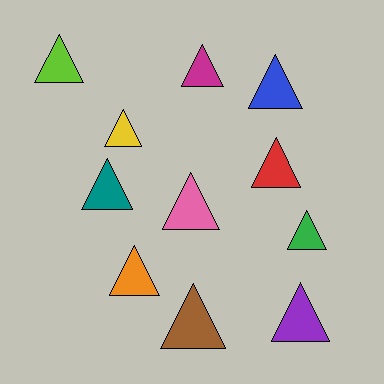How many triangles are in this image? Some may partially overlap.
There are 11 triangles.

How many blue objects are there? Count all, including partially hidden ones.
There is 1 blue object.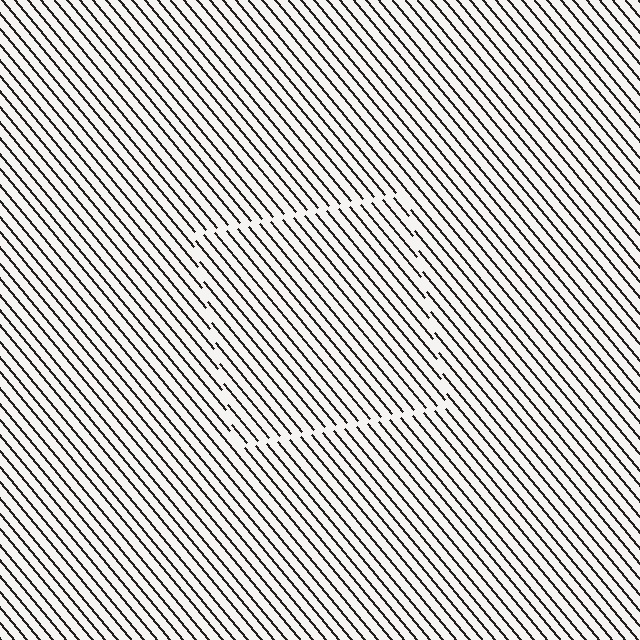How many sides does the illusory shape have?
4 sides — the line-ends trace a square.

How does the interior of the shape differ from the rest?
The interior of the shape contains the same grating, shifted by half a period — the contour is defined by the phase discontinuity where line-ends from the inner and outer gratings abut.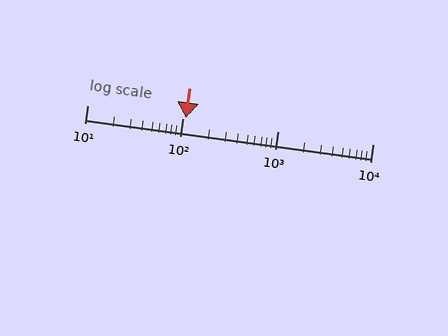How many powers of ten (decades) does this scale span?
The scale spans 3 decades, from 10 to 10000.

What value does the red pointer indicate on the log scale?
The pointer indicates approximately 110.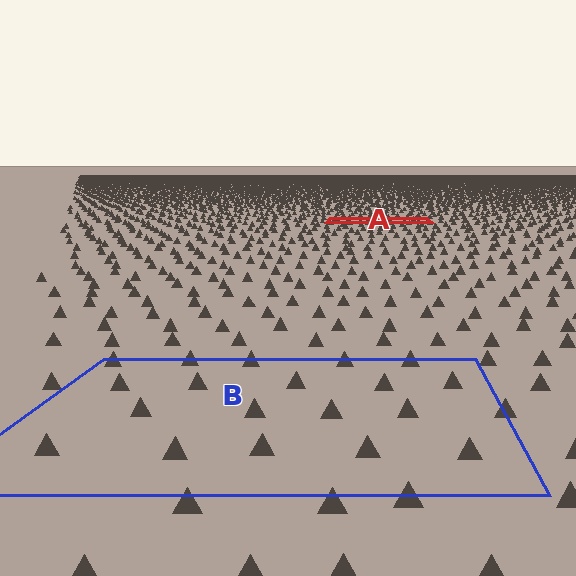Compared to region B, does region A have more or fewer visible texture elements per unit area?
Region A has more texture elements per unit area — they are packed more densely because it is farther away.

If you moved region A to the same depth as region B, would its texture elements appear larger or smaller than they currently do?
They would appear larger. At a closer depth, the same texture elements are projected at a bigger on-screen size.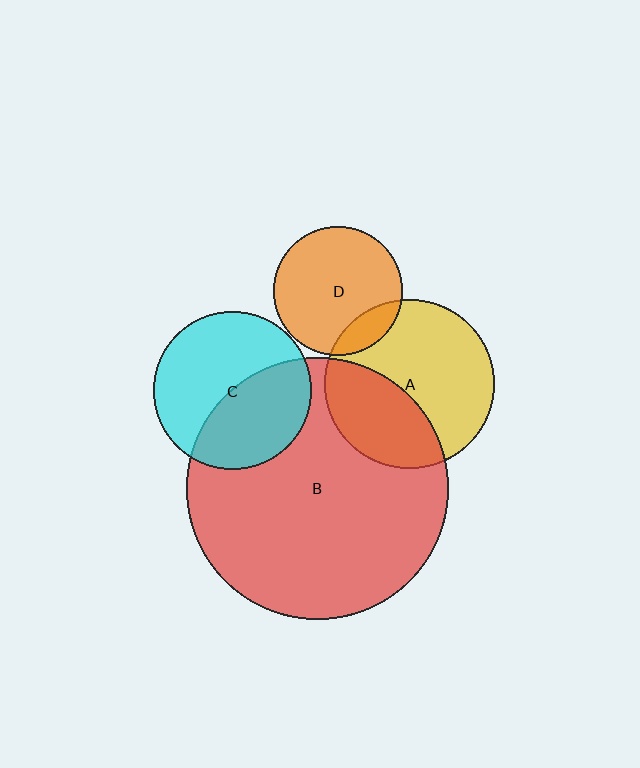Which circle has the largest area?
Circle B (red).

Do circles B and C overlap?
Yes.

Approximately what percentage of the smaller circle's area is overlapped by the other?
Approximately 45%.